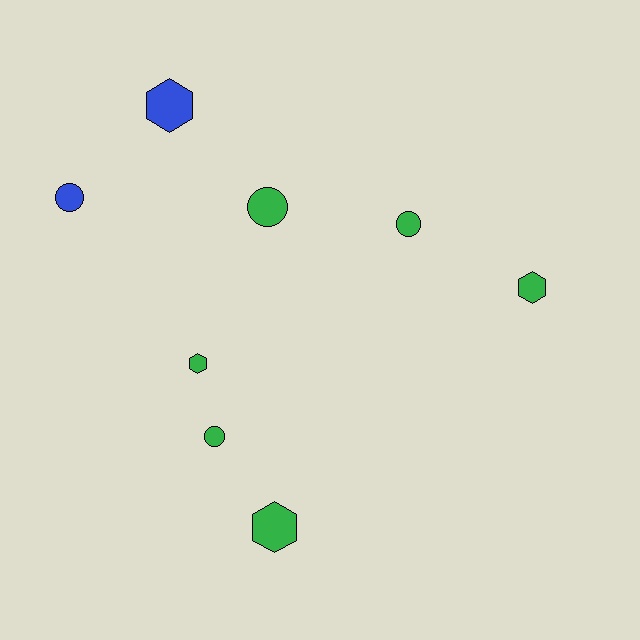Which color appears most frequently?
Green, with 6 objects.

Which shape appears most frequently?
Hexagon, with 4 objects.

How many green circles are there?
There are 3 green circles.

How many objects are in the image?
There are 8 objects.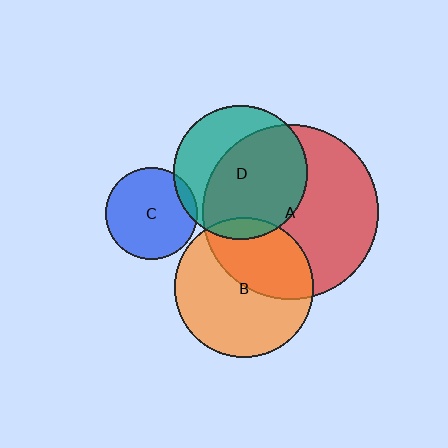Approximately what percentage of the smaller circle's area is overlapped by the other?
Approximately 40%.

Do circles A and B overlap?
Yes.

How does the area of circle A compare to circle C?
Approximately 3.7 times.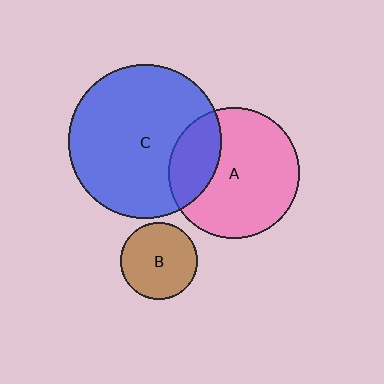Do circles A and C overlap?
Yes.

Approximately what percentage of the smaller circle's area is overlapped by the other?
Approximately 25%.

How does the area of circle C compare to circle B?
Approximately 4.0 times.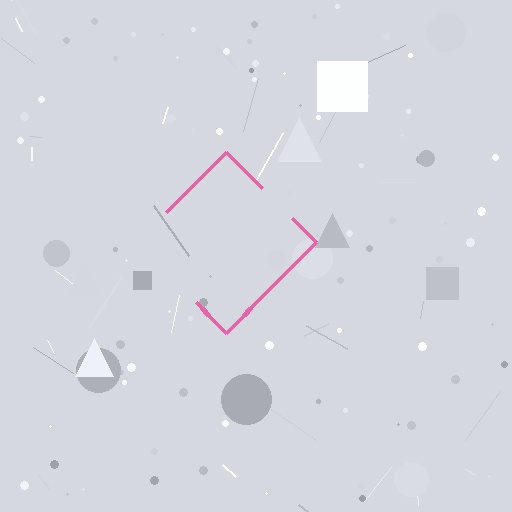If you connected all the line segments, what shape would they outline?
They would outline a diamond.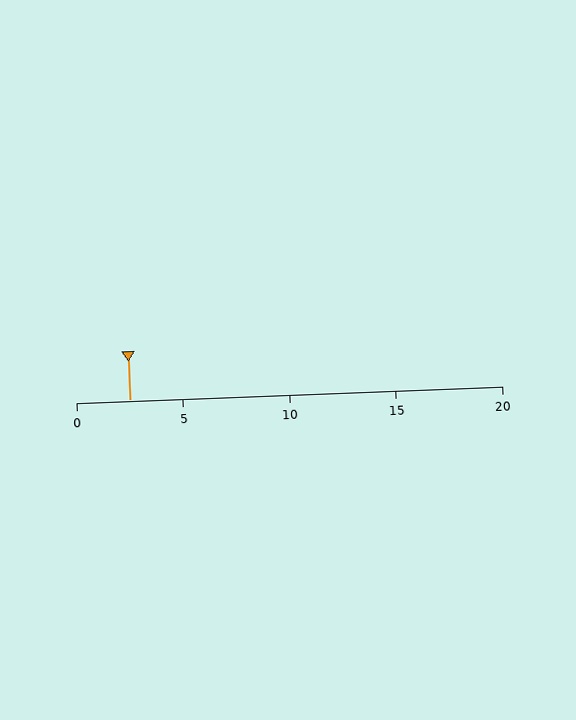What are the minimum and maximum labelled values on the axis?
The axis runs from 0 to 20.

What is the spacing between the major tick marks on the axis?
The major ticks are spaced 5 apart.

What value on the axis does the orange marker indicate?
The marker indicates approximately 2.5.